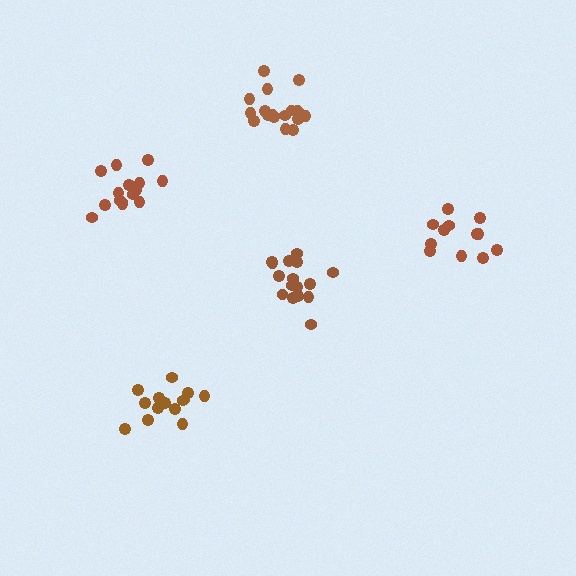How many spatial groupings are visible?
There are 5 spatial groupings.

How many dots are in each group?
Group 1: 12 dots, Group 2: 17 dots, Group 3: 15 dots, Group 4: 14 dots, Group 5: 18 dots (76 total).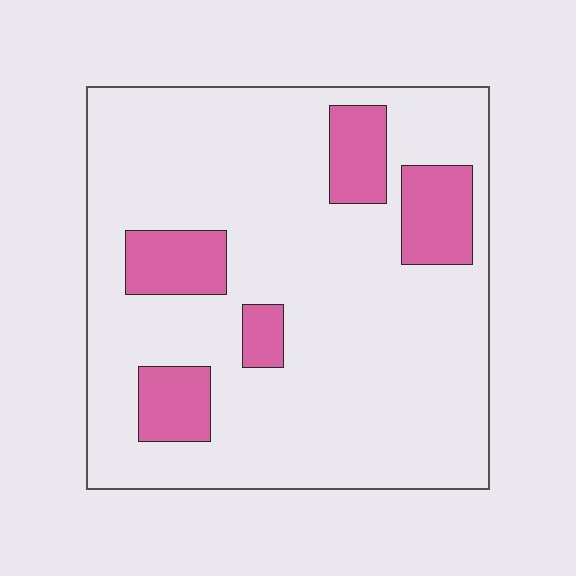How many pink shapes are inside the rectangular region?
5.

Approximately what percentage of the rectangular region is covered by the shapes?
Approximately 15%.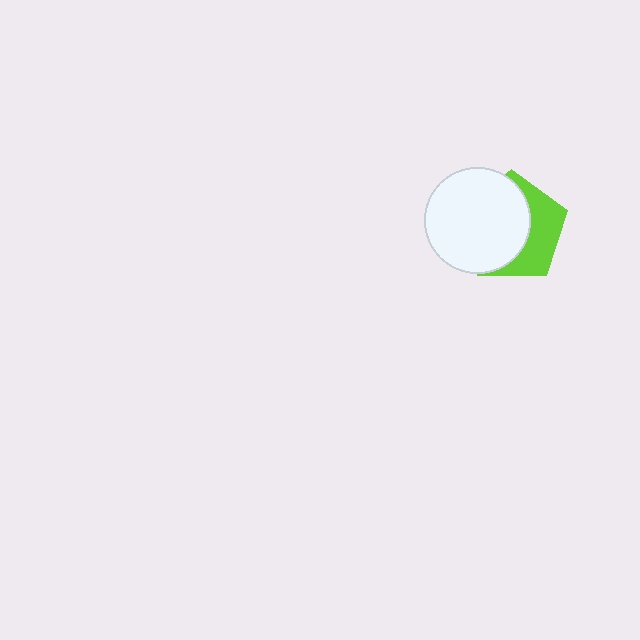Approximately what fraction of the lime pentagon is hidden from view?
Roughly 61% of the lime pentagon is hidden behind the white circle.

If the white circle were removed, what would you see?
You would see the complete lime pentagon.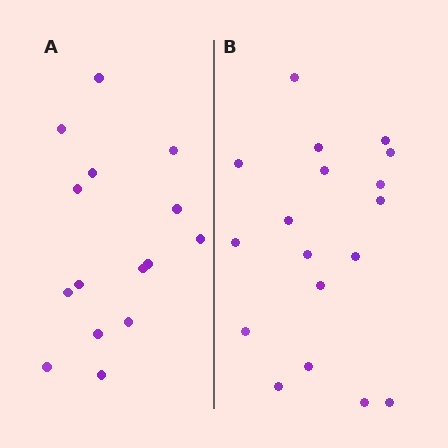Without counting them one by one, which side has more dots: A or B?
Region B (the right region) has more dots.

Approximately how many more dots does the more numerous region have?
Region B has just a few more — roughly 2 or 3 more dots than region A.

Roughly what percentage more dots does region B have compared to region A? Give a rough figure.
About 20% more.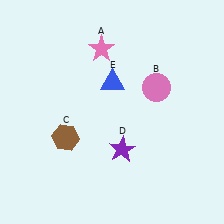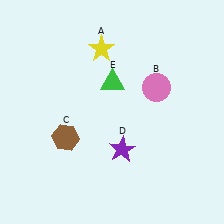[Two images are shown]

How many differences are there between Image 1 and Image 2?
There are 2 differences between the two images.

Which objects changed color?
A changed from pink to yellow. E changed from blue to green.